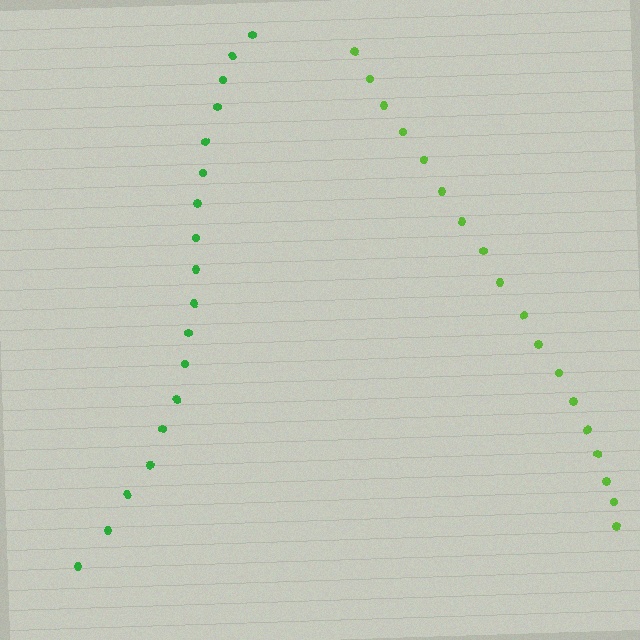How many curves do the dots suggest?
There are 2 distinct paths.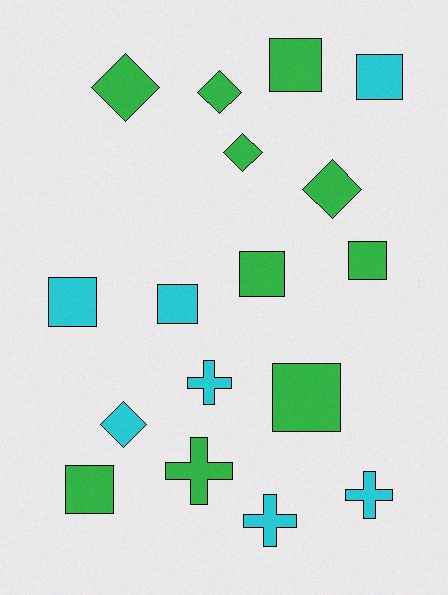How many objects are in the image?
There are 17 objects.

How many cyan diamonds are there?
There is 1 cyan diamond.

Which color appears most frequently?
Green, with 10 objects.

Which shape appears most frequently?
Square, with 8 objects.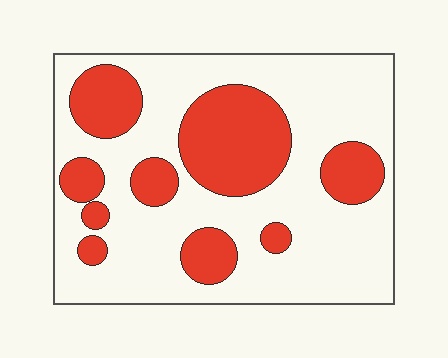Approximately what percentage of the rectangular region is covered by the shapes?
Approximately 30%.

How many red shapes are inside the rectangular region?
9.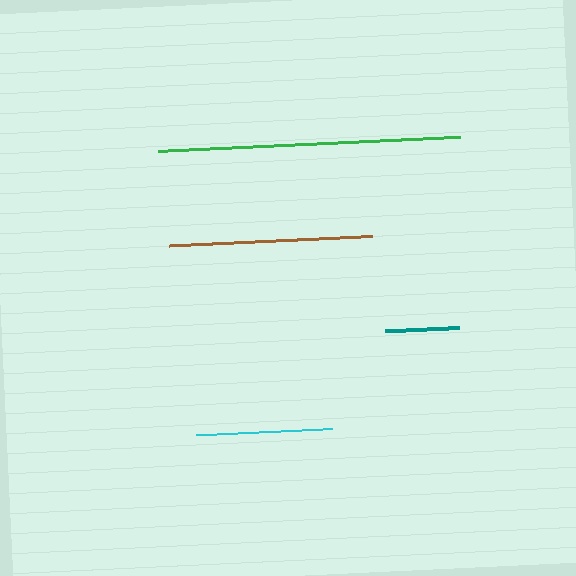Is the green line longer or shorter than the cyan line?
The green line is longer than the cyan line.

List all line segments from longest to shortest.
From longest to shortest: green, brown, cyan, teal.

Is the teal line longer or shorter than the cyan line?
The cyan line is longer than the teal line.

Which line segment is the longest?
The green line is the longest at approximately 301 pixels.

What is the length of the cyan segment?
The cyan segment is approximately 137 pixels long.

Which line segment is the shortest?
The teal line is the shortest at approximately 75 pixels.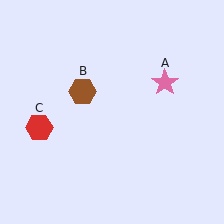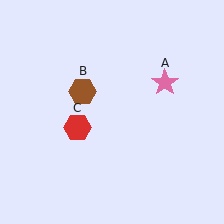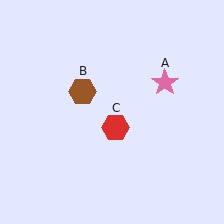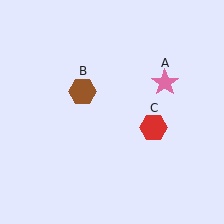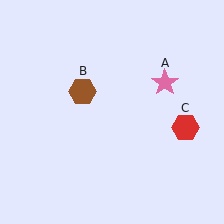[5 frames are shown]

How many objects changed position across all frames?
1 object changed position: red hexagon (object C).